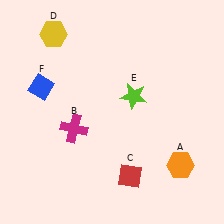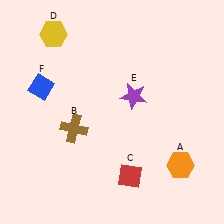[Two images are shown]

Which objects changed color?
B changed from magenta to brown. E changed from lime to purple.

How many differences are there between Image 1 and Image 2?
There are 2 differences between the two images.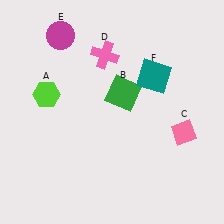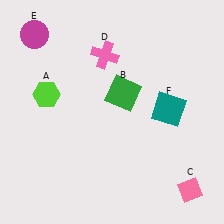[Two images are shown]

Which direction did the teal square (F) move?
The teal square (F) moved down.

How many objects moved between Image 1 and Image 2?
3 objects moved between the two images.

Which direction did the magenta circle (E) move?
The magenta circle (E) moved left.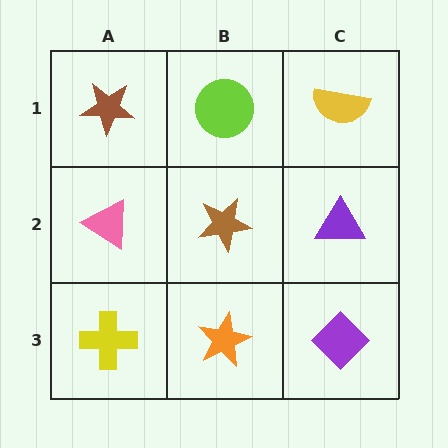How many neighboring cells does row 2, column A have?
3.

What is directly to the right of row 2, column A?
A brown star.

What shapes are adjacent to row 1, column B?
A brown star (row 2, column B), a brown star (row 1, column A), a yellow semicircle (row 1, column C).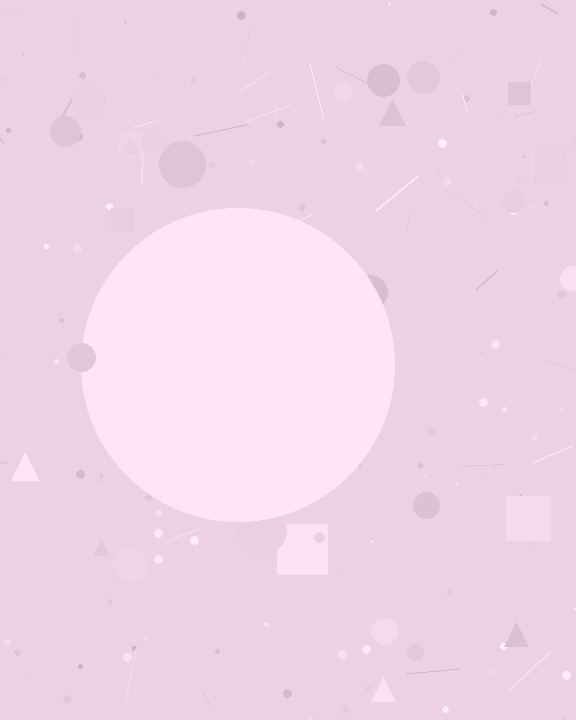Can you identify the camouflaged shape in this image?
The camouflaged shape is a circle.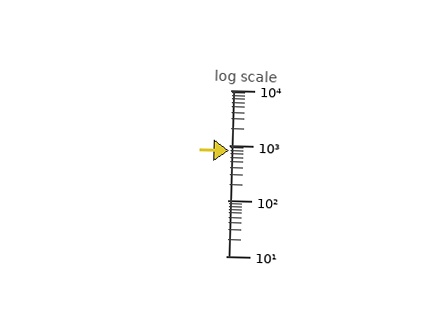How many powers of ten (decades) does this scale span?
The scale spans 3 decades, from 10 to 10000.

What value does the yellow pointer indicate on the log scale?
The pointer indicates approximately 790.